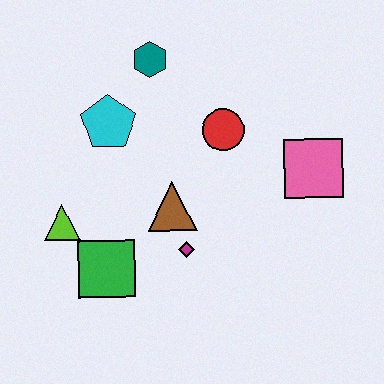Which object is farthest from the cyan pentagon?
The pink square is farthest from the cyan pentagon.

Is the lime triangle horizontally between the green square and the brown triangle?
No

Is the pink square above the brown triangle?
Yes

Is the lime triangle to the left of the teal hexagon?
Yes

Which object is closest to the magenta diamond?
The brown triangle is closest to the magenta diamond.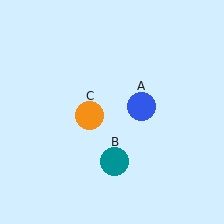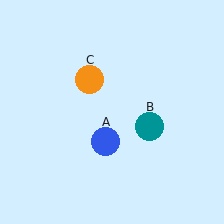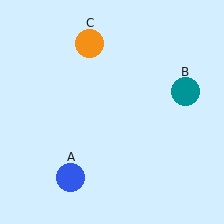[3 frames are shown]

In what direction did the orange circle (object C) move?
The orange circle (object C) moved up.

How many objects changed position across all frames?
3 objects changed position: blue circle (object A), teal circle (object B), orange circle (object C).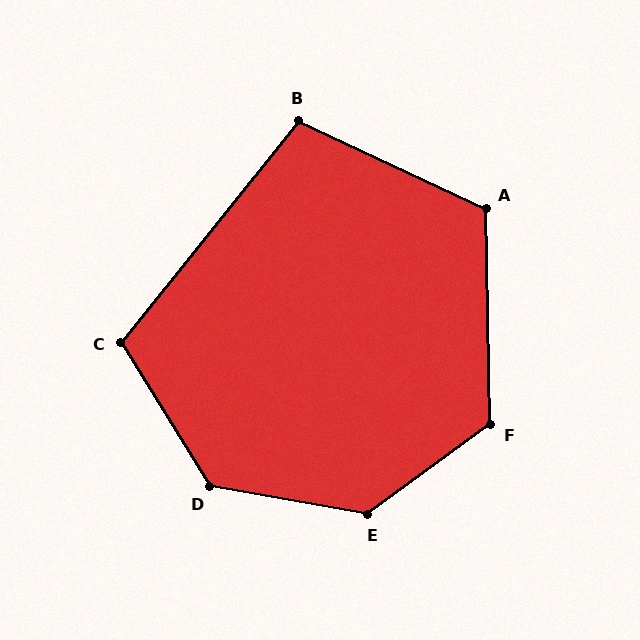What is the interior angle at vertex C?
Approximately 110 degrees (obtuse).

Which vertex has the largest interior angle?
E, at approximately 134 degrees.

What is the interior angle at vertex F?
Approximately 125 degrees (obtuse).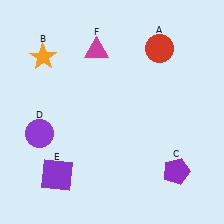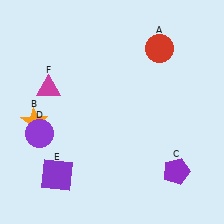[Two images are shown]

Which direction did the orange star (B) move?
The orange star (B) moved down.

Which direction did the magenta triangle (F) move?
The magenta triangle (F) moved left.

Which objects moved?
The objects that moved are: the orange star (B), the magenta triangle (F).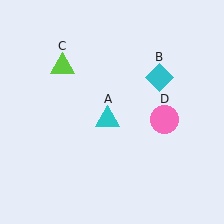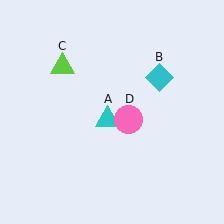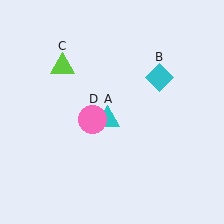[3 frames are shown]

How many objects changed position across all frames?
1 object changed position: pink circle (object D).